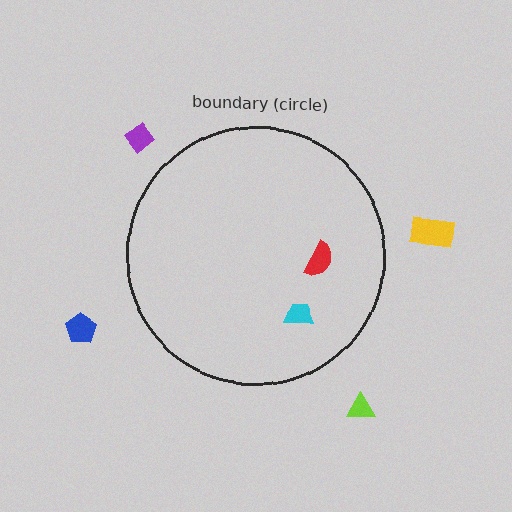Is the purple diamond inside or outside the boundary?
Outside.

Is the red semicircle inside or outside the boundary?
Inside.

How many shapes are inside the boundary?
2 inside, 4 outside.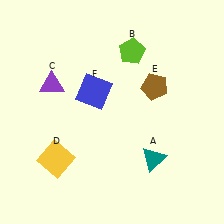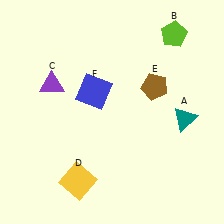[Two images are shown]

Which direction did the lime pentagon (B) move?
The lime pentagon (B) moved right.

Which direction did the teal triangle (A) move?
The teal triangle (A) moved up.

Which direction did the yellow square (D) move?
The yellow square (D) moved right.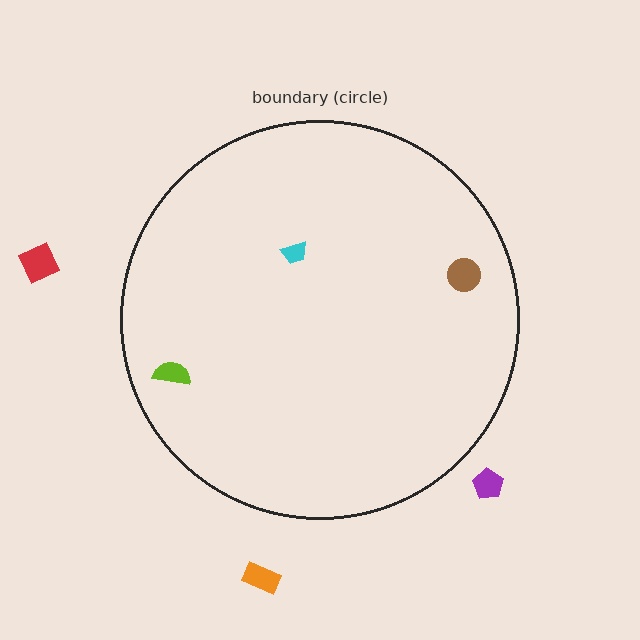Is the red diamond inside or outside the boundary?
Outside.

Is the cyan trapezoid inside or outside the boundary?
Inside.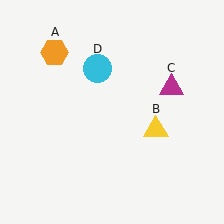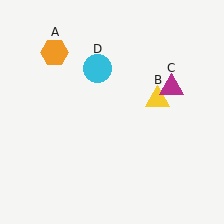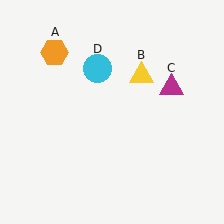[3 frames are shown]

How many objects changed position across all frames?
1 object changed position: yellow triangle (object B).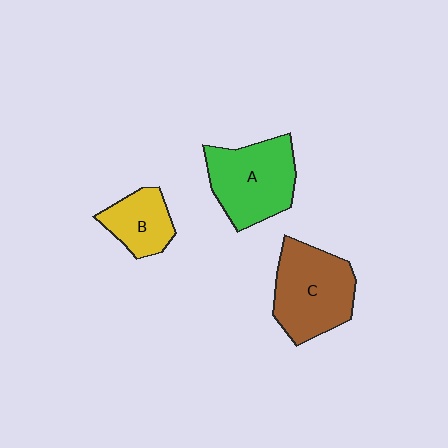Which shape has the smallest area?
Shape B (yellow).